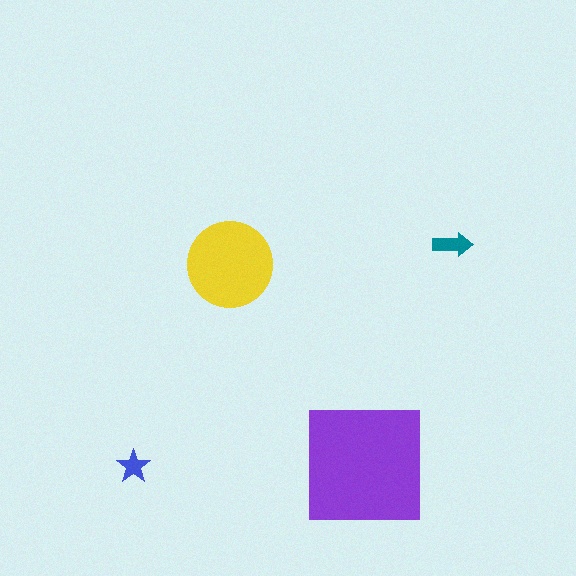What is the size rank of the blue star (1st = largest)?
4th.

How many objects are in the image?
There are 4 objects in the image.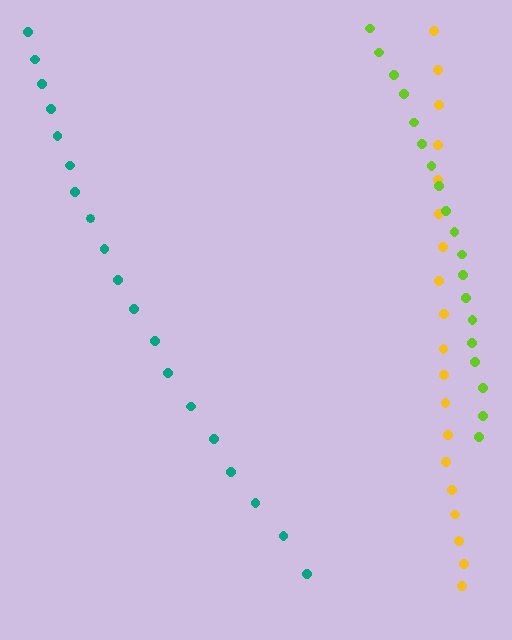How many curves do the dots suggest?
There are 3 distinct paths.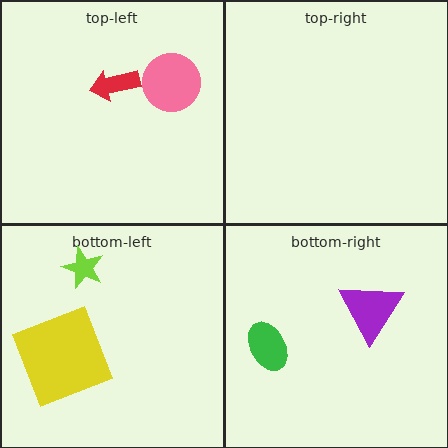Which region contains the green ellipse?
The bottom-right region.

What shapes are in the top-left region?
The red arrow, the pink circle.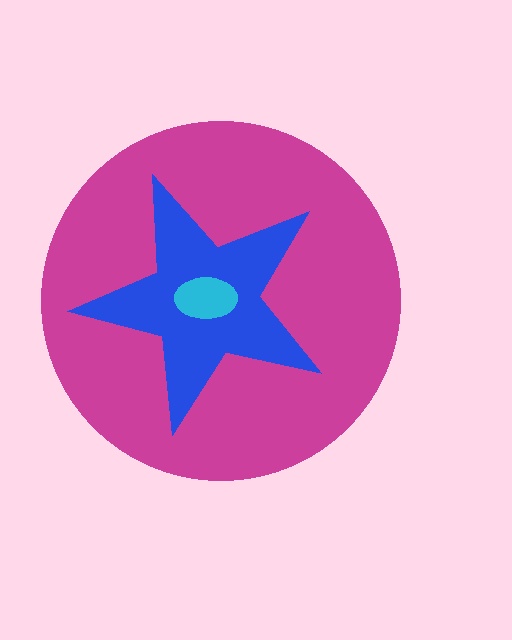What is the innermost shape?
The cyan ellipse.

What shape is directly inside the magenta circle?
The blue star.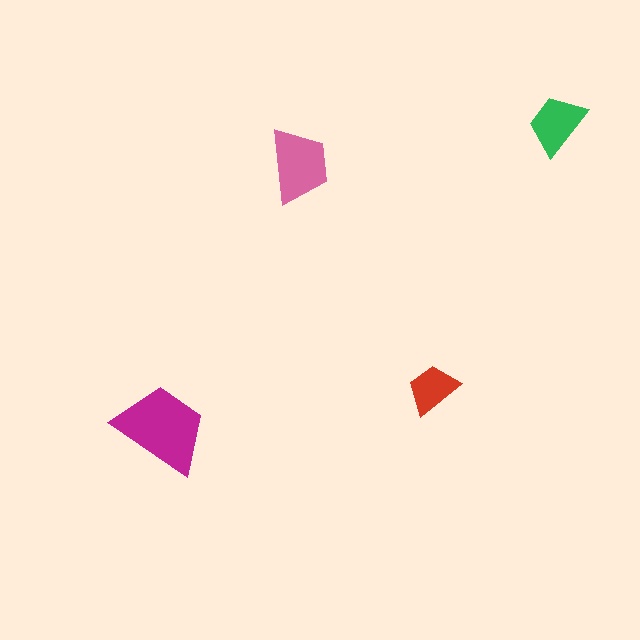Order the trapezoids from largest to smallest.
the magenta one, the pink one, the green one, the red one.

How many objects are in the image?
There are 4 objects in the image.